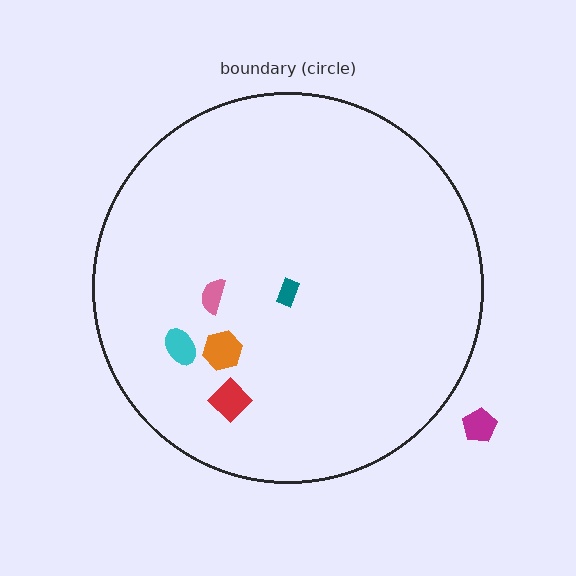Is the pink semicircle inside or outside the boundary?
Inside.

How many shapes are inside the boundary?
5 inside, 1 outside.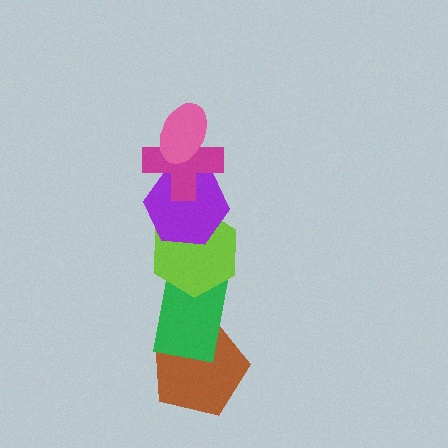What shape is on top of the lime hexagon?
The purple hexagon is on top of the lime hexagon.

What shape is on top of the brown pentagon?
The green rectangle is on top of the brown pentagon.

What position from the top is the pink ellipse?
The pink ellipse is 1st from the top.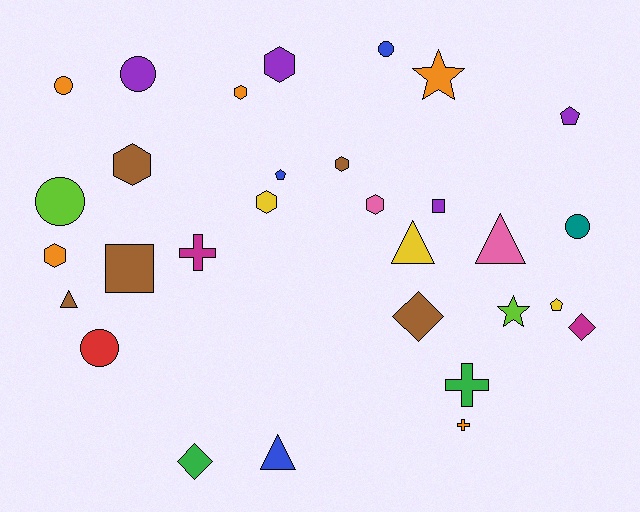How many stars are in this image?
There are 2 stars.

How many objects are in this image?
There are 30 objects.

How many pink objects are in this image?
There are 2 pink objects.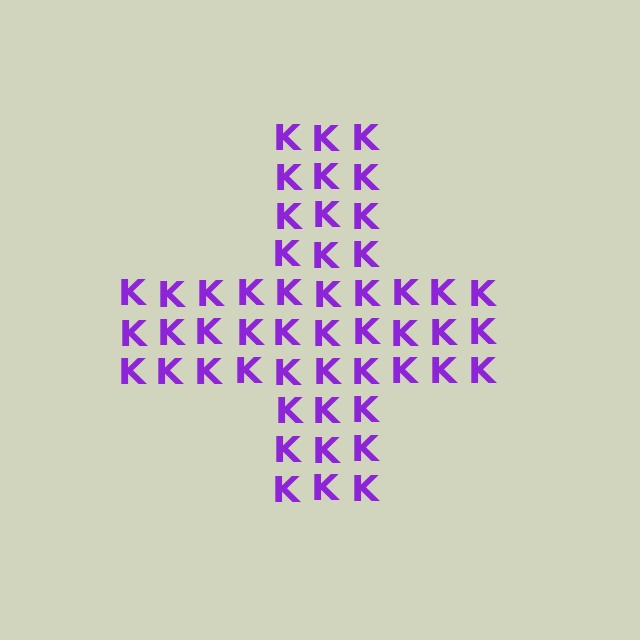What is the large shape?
The large shape is a cross.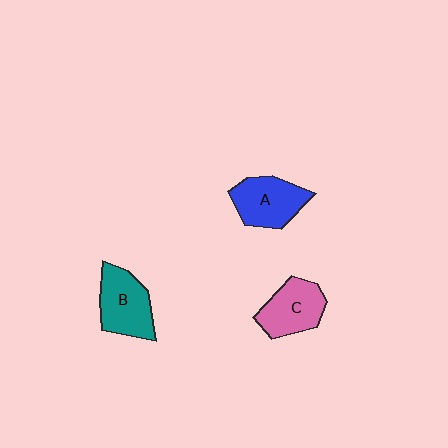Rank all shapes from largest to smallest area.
From largest to smallest: B (teal), A (blue), C (pink).